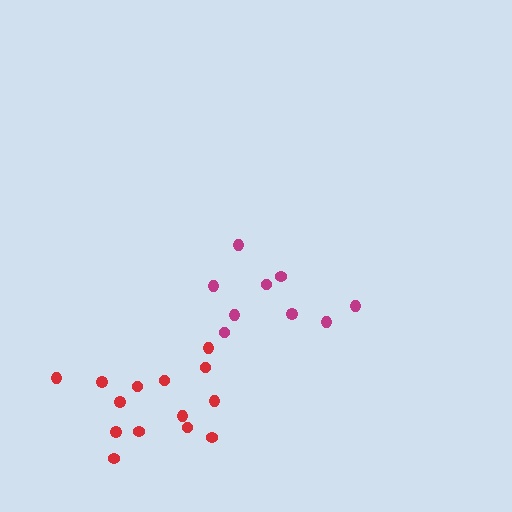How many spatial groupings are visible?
There are 2 spatial groupings.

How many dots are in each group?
Group 1: 9 dots, Group 2: 14 dots (23 total).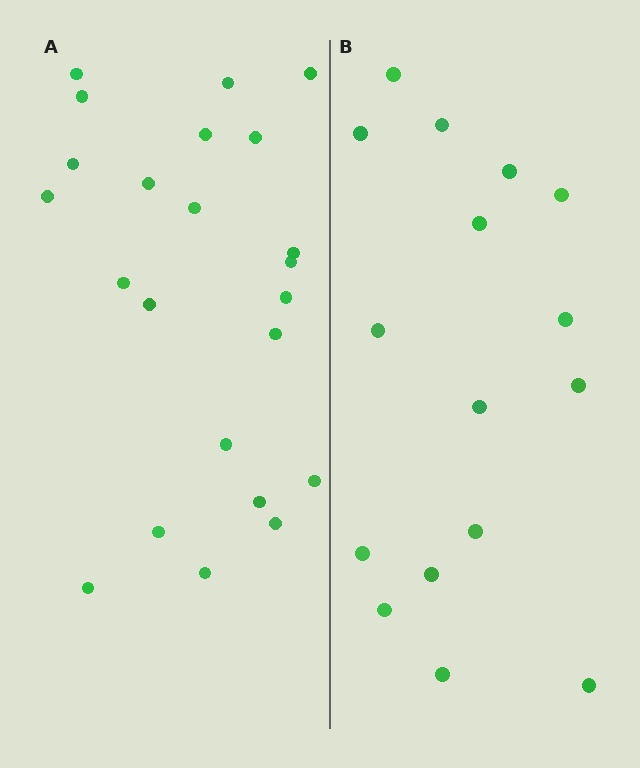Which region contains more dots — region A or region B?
Region A (the left region) has more dots.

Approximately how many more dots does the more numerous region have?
Region A has roughly 8 or so more dots than region B.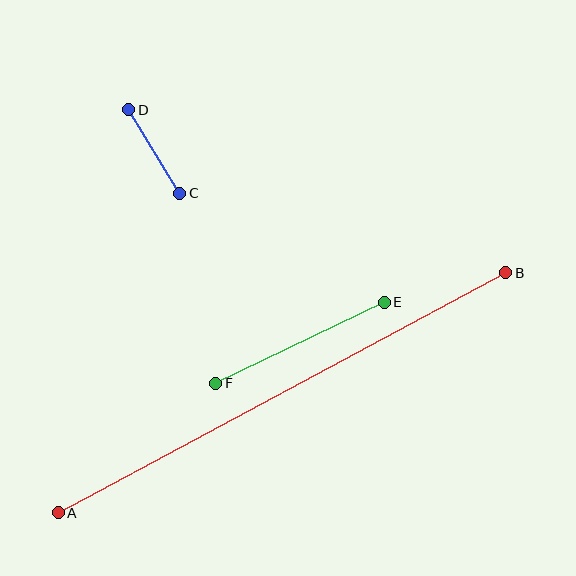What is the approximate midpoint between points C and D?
The midpoint is at approximately (154, 151) pixels.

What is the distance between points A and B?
The distance is approximately 508 pixels.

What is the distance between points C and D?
The distance is approximately 98 pixels.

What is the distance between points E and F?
The distance is approximately 187 pixels.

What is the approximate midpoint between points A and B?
The midpoint is at approximately (282, 393) pixels.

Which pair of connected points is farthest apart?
Points A and B are farthest apart.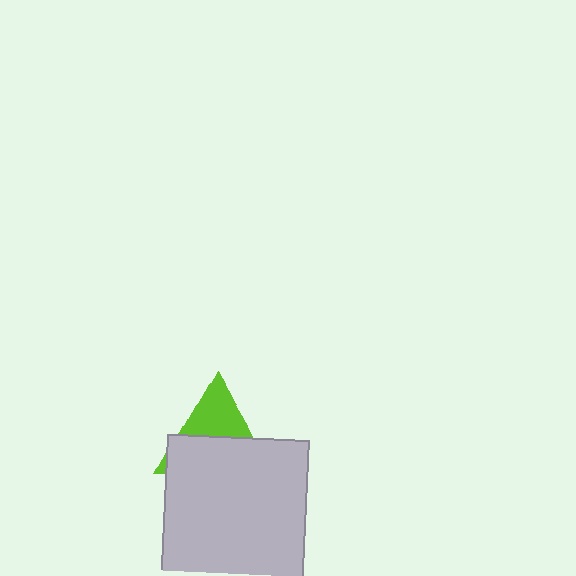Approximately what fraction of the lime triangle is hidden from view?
Roughly 60% of the lime triangle is hidden behind the light gray rectangle.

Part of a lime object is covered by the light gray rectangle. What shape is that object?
It is a triangle.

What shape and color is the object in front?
The object in front is a light gray rectangle.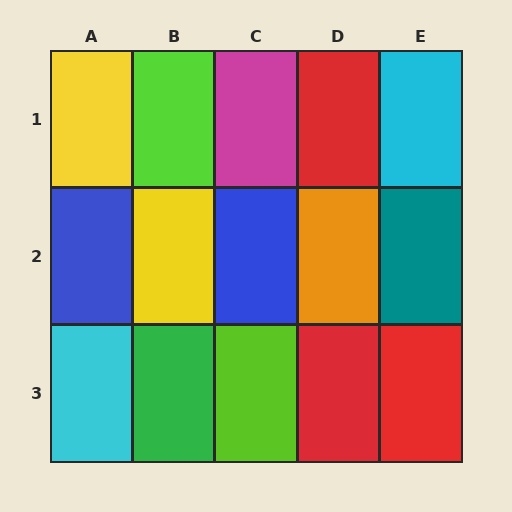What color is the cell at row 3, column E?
Red.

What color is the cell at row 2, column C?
Blue.